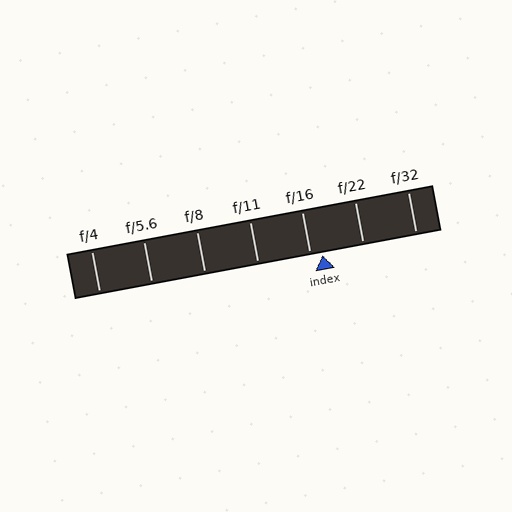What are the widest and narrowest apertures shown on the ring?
The widest aperture shown is f/4 and the narrowest is f/32.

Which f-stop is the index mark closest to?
The index mark is closest to f/16.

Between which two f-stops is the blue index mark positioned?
The index mark is between f/16 and f/22.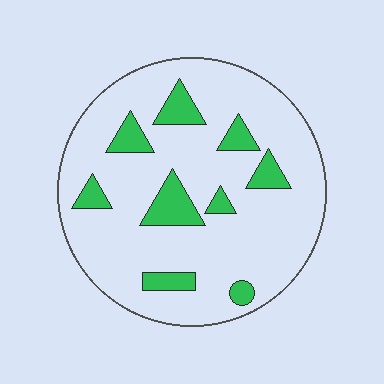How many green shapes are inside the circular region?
9.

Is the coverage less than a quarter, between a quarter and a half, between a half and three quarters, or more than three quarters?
Less than a quarter.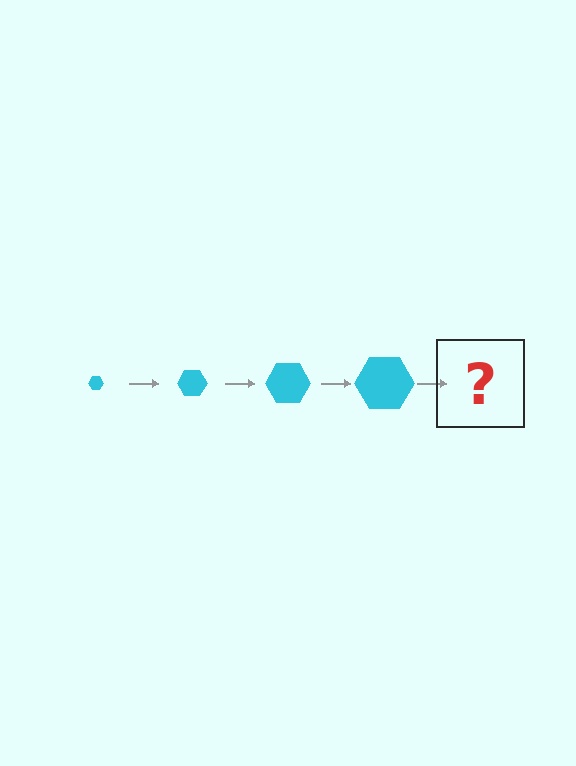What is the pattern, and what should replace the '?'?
The pattern is that the hexagon gets progressively larger each step. The '?' should be a cyan hexagon, larger than the previous one.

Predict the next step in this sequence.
The next step is a cyan hexagon, larger than the previous one.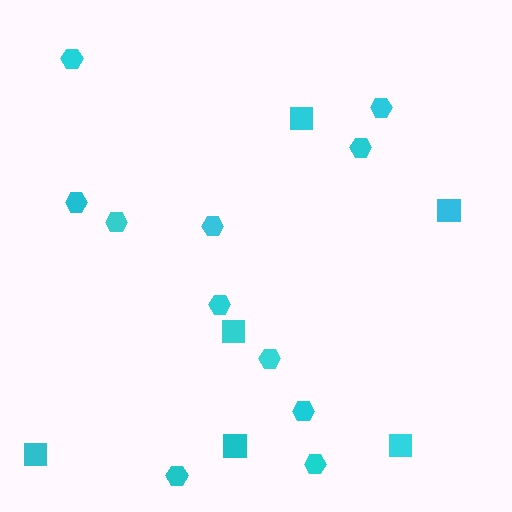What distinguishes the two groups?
There are 2 groups: one group of squares (6) and one group of hexagons (11).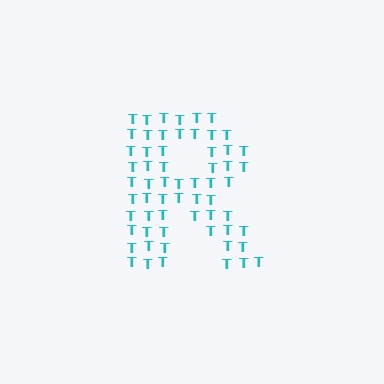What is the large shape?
The large shape is the letter R.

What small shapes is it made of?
It is made of small letter T's.